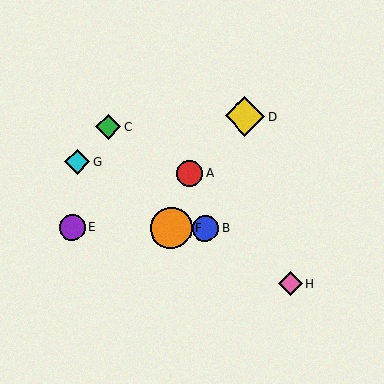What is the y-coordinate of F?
Object F is at y≈228.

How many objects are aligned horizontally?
3 objects (B, E, F) are aligned horizontally.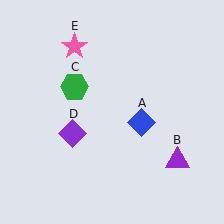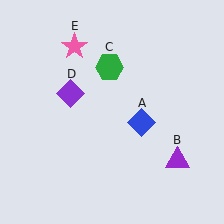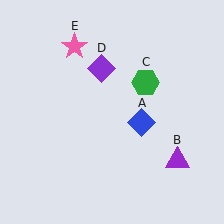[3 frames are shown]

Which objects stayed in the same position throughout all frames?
Blue diamond (object A) and purple triangle (object B) and pink star (object E) remained stationary.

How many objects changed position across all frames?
2 objects changed position: green hexagon (object C), purple diamond (object D).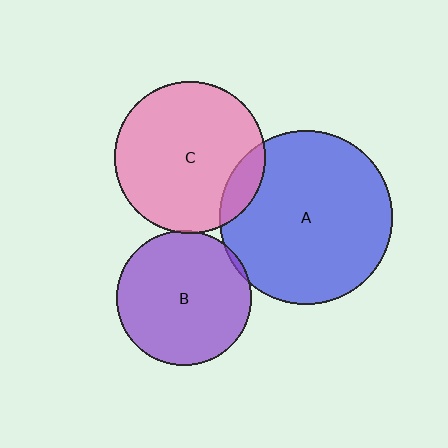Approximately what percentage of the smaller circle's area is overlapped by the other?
Approximately 5%.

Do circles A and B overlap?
Yes.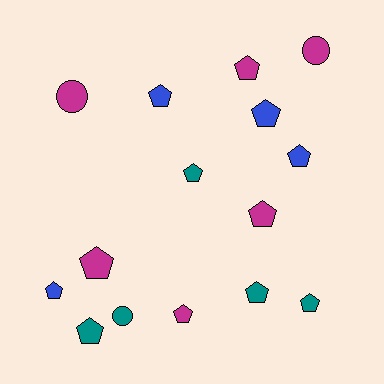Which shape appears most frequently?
Pentagon, with 12 objects.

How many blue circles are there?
There are no blue circles.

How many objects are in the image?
There are 15 objects.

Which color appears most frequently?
Magenta, with 6 objects.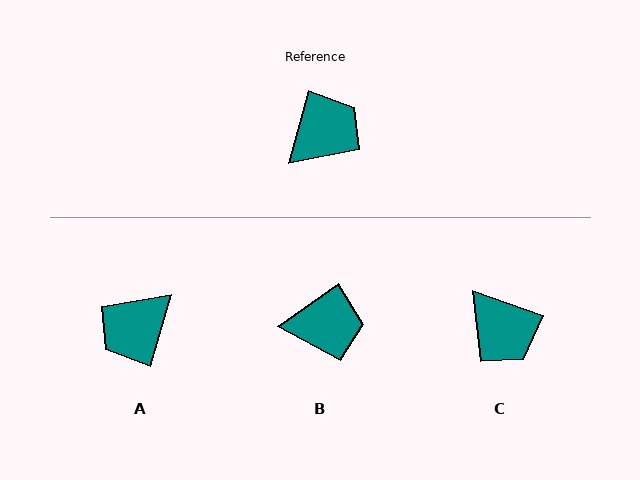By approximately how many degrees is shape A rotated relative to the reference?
Approximately 179 degrees counter-clockwise.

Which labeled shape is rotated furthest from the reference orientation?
A, about 179 degrees away.